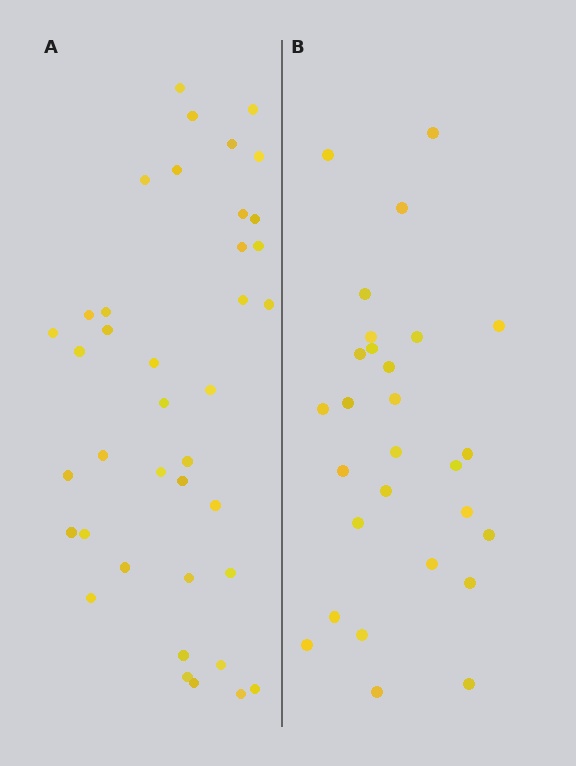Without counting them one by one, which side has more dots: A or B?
Region A (the left region) has more dots.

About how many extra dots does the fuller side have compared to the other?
Region A has roughly 12 or so more dots than region B.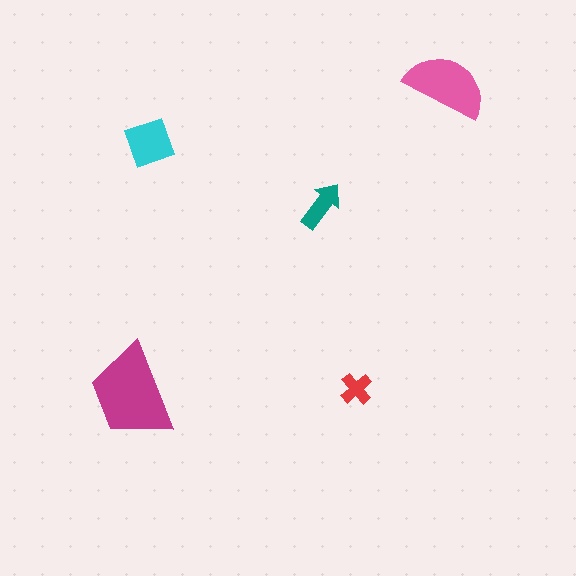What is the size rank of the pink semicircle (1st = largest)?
2nd.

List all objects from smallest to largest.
The red cross, the teal arrow, the cyan diamond, the pink semicircle, the magenta trapezoid.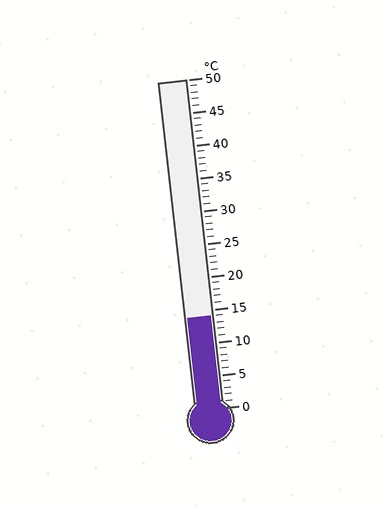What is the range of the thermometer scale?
The thermometer scale ranges from 0°C to 50°C.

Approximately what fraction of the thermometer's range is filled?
The thermometer is filled to approximately 30% of its range.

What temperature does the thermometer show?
The thermometer shows approximately 14°C.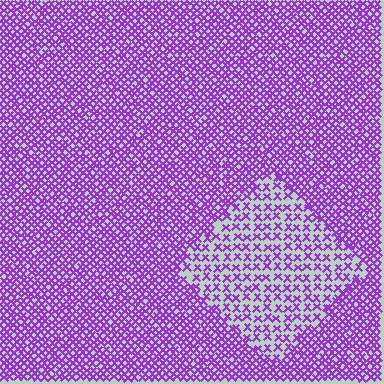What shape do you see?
I see a diamond.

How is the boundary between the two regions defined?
The boundary is defined by a change in element density (approximately 2.1x ratio). All elements are the same color, size, and shape.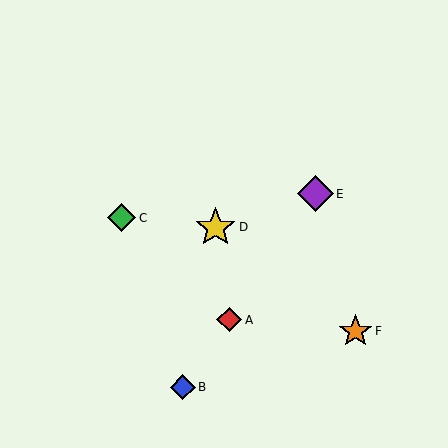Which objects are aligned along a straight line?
Objects A, B, E are aligned along a straight line.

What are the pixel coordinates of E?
Object E is at (315, 194).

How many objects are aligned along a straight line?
3 objects (A, B, E) are aligned along a straight line.